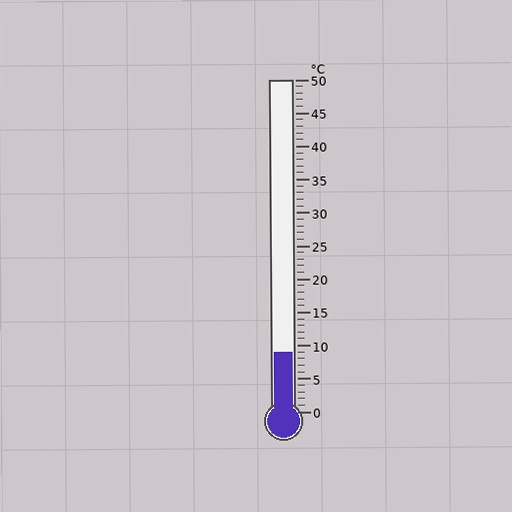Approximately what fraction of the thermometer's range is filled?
The thermometer is filled to approximately 20% of its range.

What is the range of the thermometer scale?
The thermometer scale ranges from 0°C to 50°C.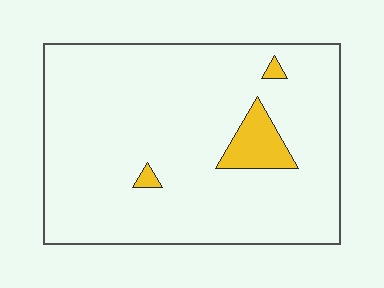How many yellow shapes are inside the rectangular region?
3.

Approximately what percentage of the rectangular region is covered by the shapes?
Approximately 5%.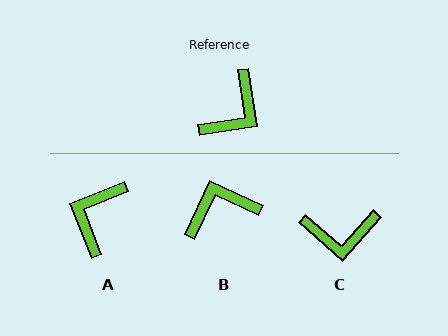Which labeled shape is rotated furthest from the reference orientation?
A, about 167 degrees away.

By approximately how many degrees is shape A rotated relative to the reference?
Approximately 167 degrees clockwise.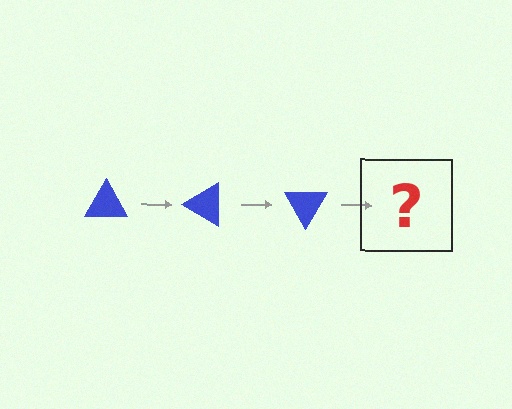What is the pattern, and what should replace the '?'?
The pattern is that the triangle rotates 30 degrees each step. The '?' should be a blue triangle rotated 90 degrees.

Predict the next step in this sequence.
The next step is a blue triangle rotated 90 degrees.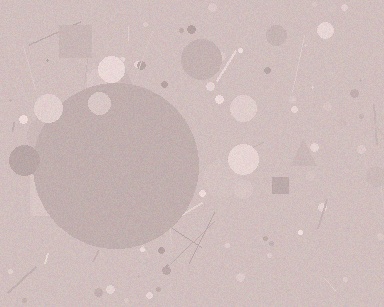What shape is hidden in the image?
A circle is hidden in the image.